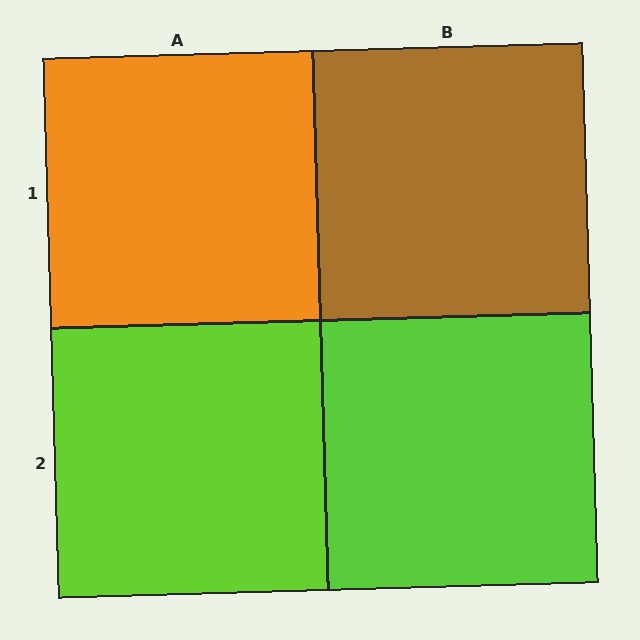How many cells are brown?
1 cell is brown.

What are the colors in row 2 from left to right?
Lime, lime.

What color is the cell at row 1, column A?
Orange.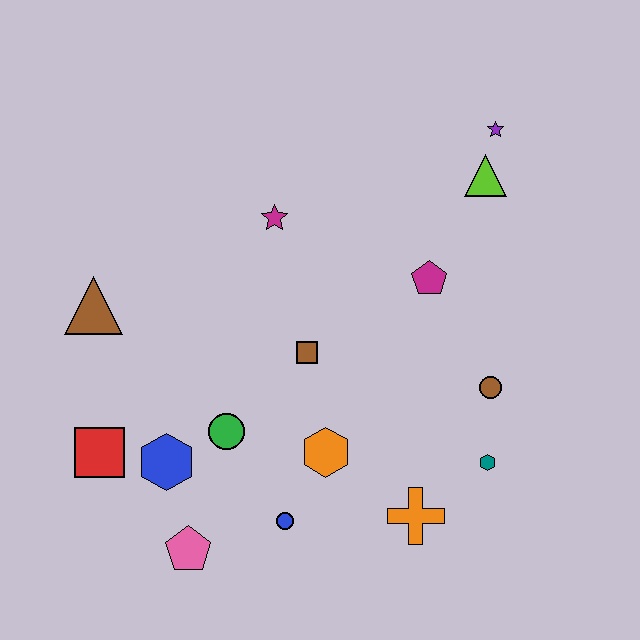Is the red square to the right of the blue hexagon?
No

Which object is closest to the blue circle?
The orange hexagon is closest to the blue circle.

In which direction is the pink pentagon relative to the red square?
The pink pentagon is below the red square.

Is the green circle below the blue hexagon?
No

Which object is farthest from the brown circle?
The brown triangle is farthest from the brown circle.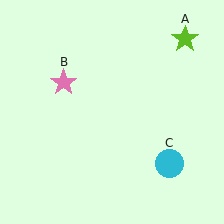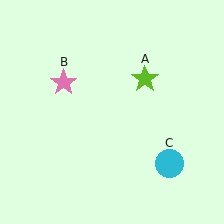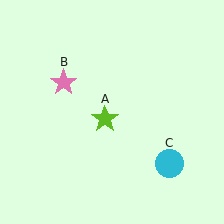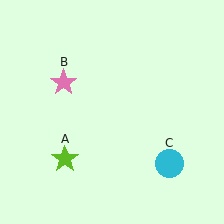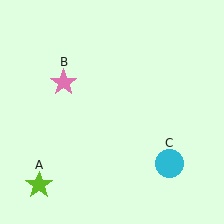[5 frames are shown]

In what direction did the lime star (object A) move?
The lime star (object A) moved down and to the left.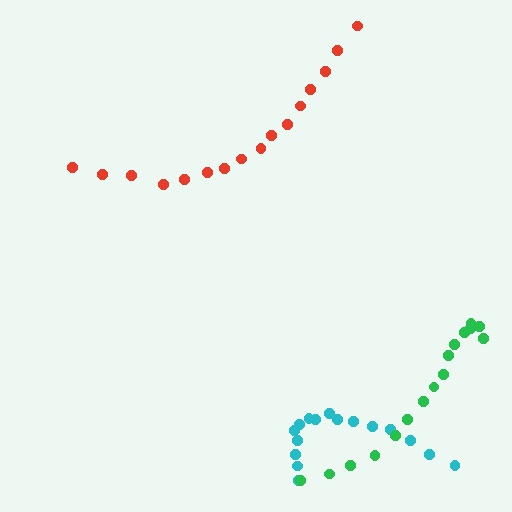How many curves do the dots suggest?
There are 3 distinct paths.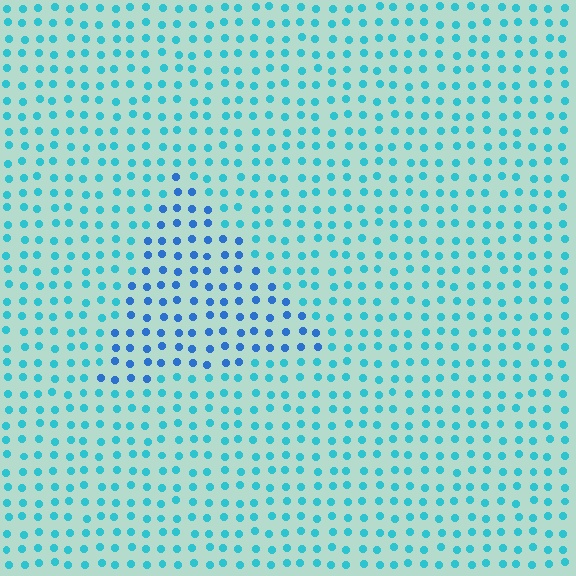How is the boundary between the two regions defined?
The boundary is defined purely by a slight shift in hue (about 31 degrees). Spacing, size, and orientation are identical on both sides.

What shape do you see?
I see a triangle.